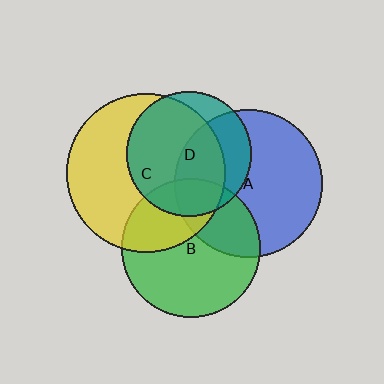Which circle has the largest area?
Circle C (yellow).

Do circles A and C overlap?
Yes.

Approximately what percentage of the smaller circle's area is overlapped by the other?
Approximately 25%.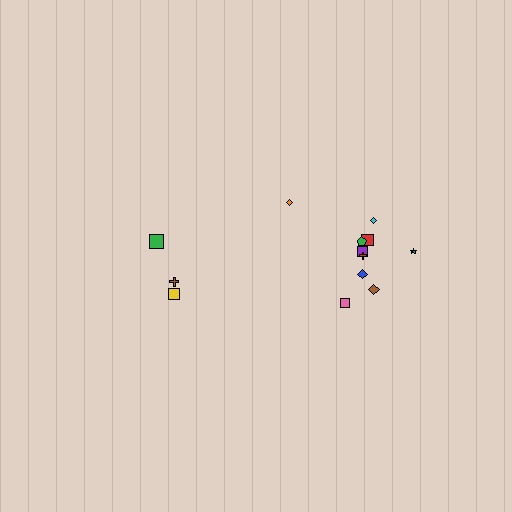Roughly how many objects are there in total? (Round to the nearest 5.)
Roughly 15 objects in total.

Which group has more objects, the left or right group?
The right group.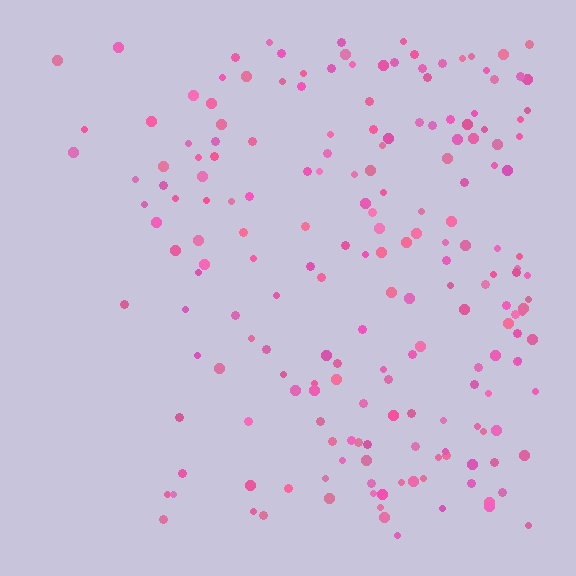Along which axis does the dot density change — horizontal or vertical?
Horizontal.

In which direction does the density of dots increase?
From left to right, with the right side densest.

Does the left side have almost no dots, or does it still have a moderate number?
Still a moderate number, just noticeably fewer than the right.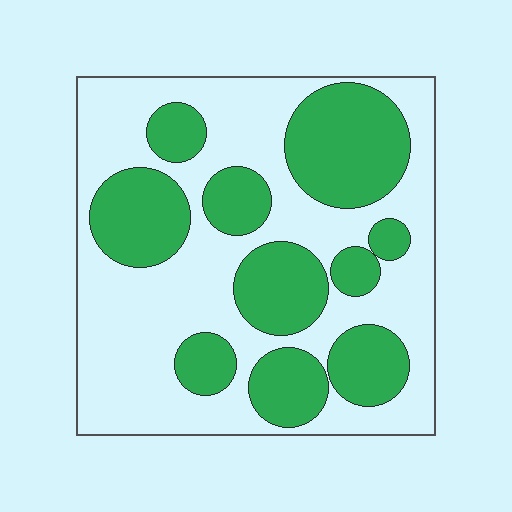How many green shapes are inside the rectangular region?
10.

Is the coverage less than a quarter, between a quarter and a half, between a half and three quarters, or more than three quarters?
Between a quarter and a half.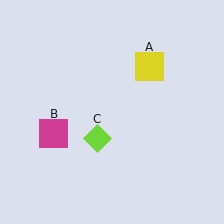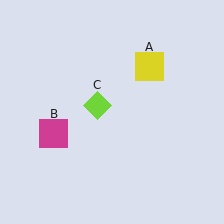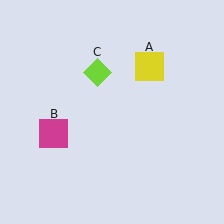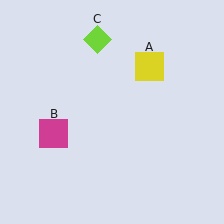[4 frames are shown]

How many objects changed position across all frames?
1 object changed position: lime diamond (object C).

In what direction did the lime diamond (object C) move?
The lime diamond (object C) moved up.